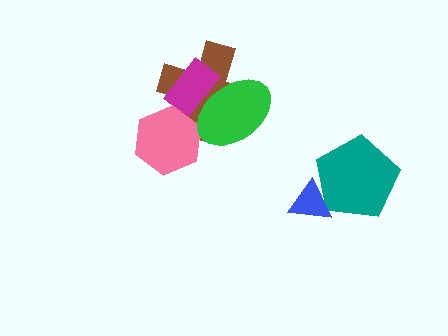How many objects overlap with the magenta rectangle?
2 objects overlap with the magenta rectangle.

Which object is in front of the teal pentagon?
The blue triangle is in front of the teal pentagon.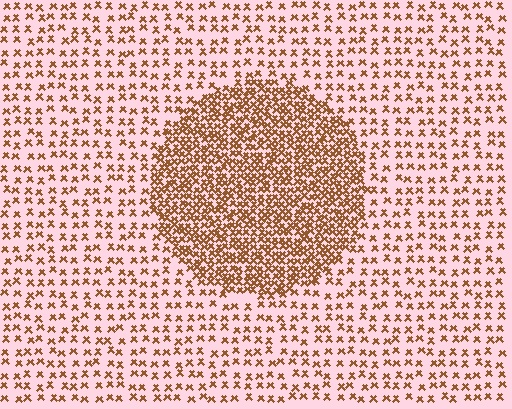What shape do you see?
I see a circle.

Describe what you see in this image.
The image contains small brown elements arranged at two different densities. A circle-shaped region is visible where the elements are more densely packed than the surrounding area.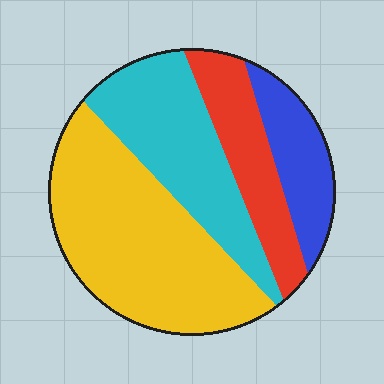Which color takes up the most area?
Yellow, at roughly 45%.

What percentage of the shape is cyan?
Cyan takes up about one quarter (1/4) of the shape.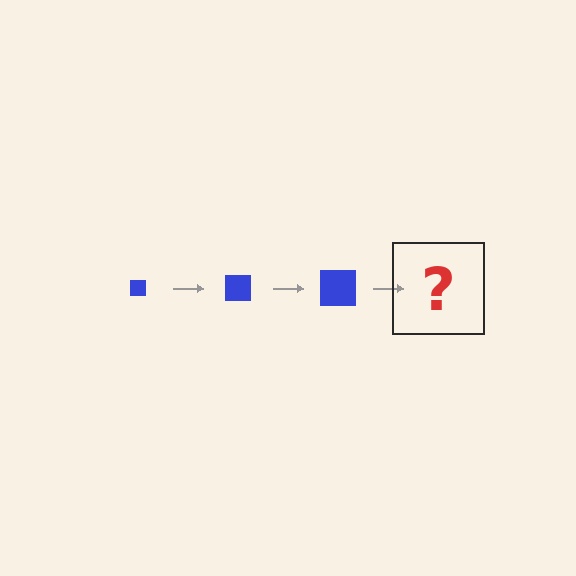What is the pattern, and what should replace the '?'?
The pattern is that the square gets progressively larger each step. The '?' should be a blue square, larger than the previous one.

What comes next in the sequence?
The next element should be a blue square, larger than the previous one.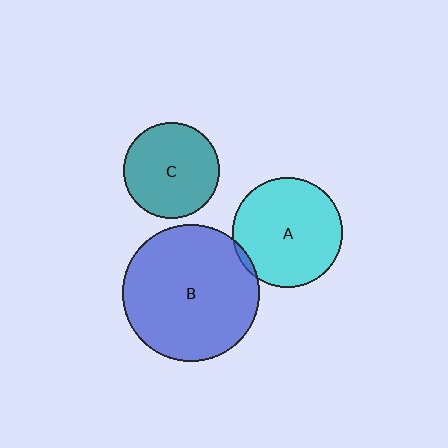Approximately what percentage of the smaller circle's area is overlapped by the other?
Approximately 5%.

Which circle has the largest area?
Circle B (blue).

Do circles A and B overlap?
Yes.